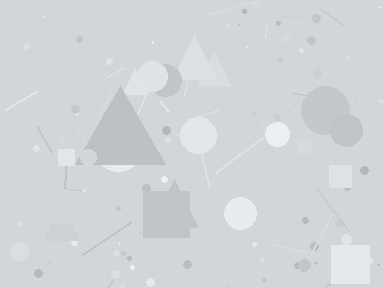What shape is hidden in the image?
A triangle is hidden in the image.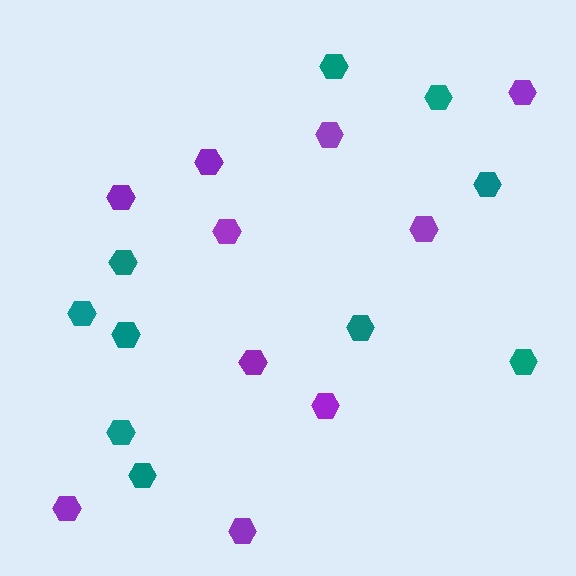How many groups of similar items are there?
There are 2 groups: one group of teal hexagons (10) and one group of purple hexagons (10).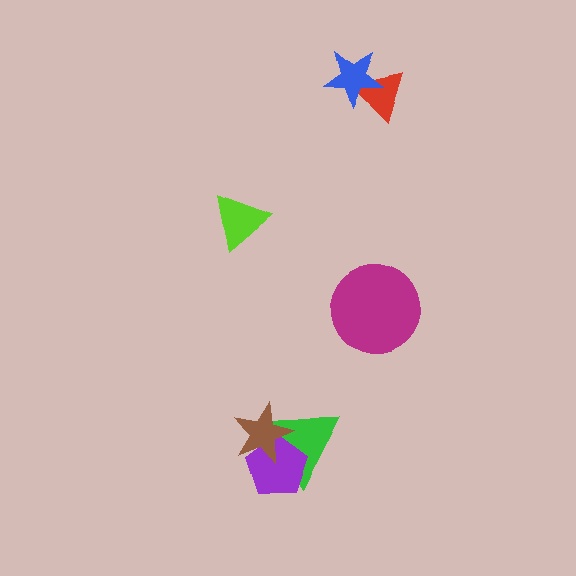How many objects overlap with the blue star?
1 object overlaps with the blue star.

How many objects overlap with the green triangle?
2 objects overlap with the green triangle.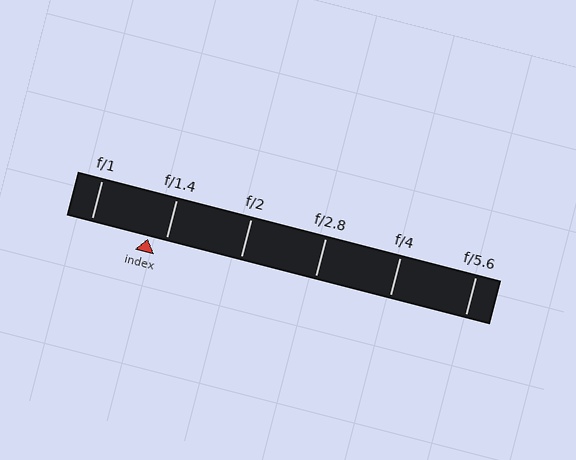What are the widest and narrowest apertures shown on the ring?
The widest aperture shown is f/1 and the narrowest is f/5.6.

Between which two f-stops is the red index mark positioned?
The index mark is between f/1 and f/1.4.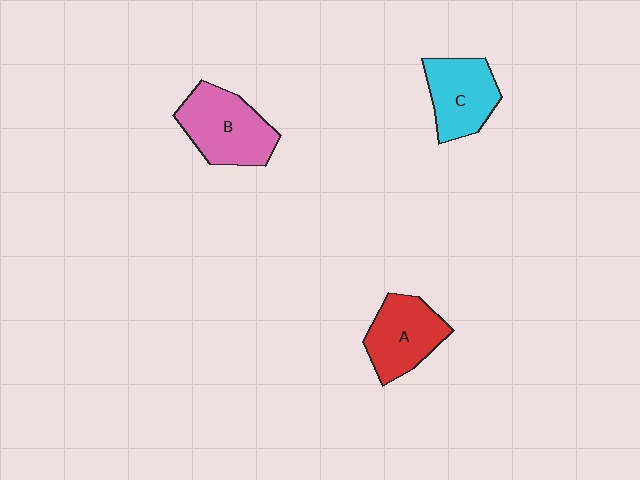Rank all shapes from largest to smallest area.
From largest to smallest: B (pink), A (red), C (cyan).